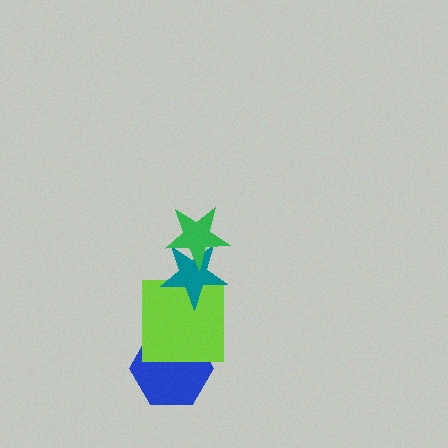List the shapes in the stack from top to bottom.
From top to bottom: the green star, the teal star, the lime square, the blue hexagon.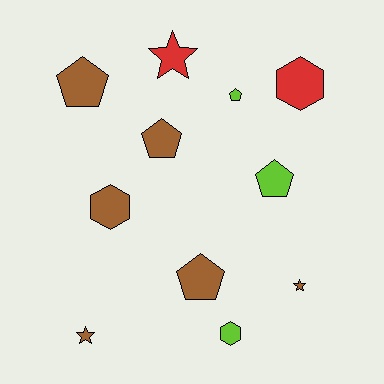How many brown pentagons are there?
There are 3 brown pentagons.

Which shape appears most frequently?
Pentagon, with 5 objects.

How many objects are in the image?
There are 11 objects.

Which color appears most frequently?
Brown, with 6 objects.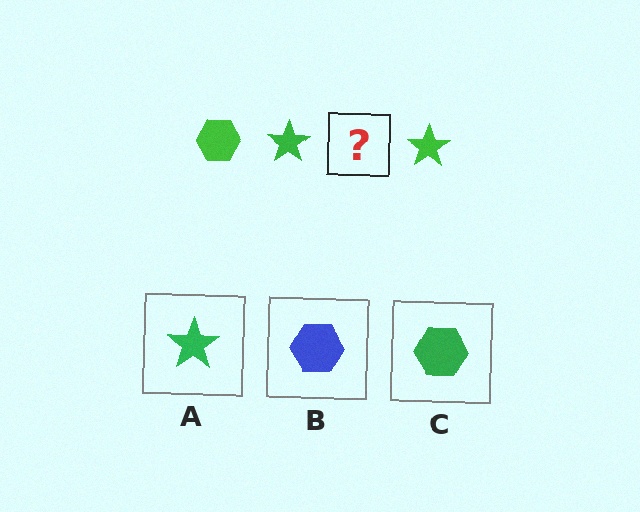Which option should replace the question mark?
Option C.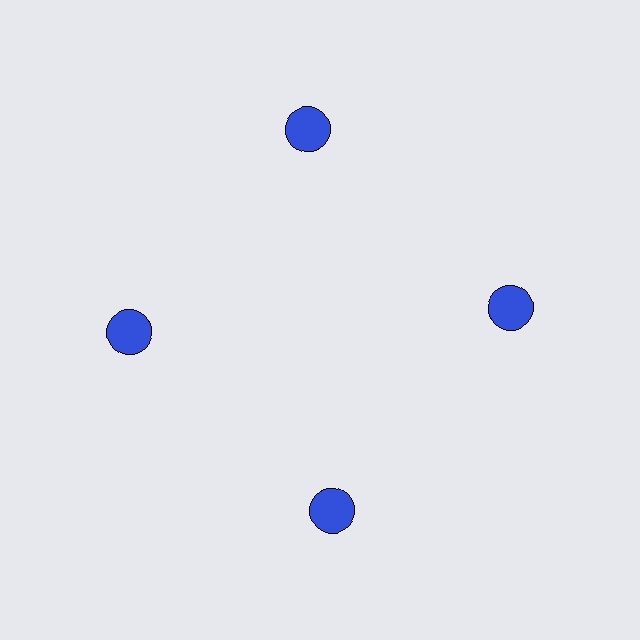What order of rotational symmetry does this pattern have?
This pattern has 4-fold rotational symmetry.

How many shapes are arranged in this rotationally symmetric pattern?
There are 4 shapes, arranged in 4 groups of 1.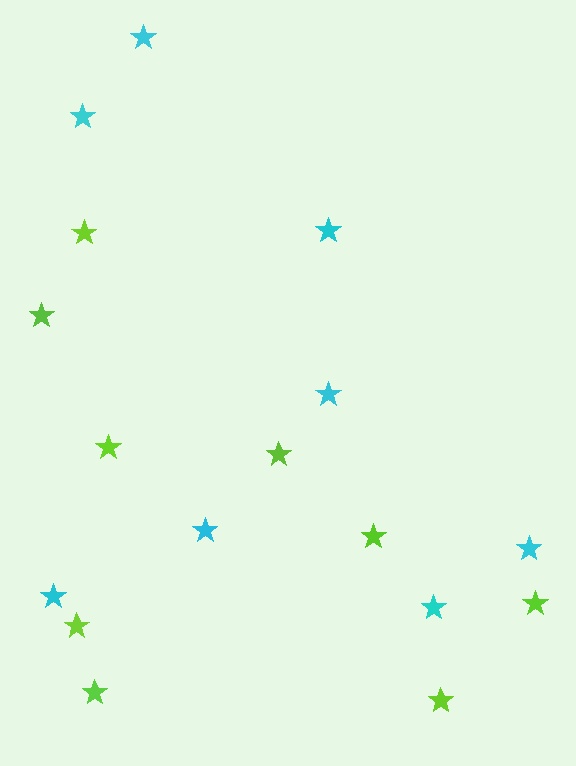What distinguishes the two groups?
There are 2 groups: one group of lime stars (9) and one group of cyan stars (8).